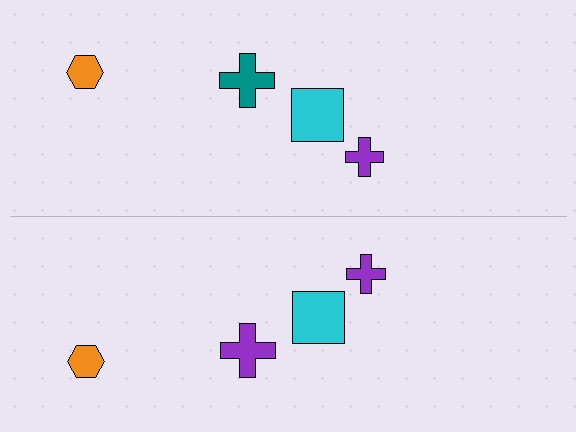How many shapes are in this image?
There are 8 shapes in this image.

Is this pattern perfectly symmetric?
No, the pattern is not perfectly symmetric. The purple cross on the bottom side breaks the symmetry — its mirror counterpart is teal.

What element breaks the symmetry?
The purple cross on the bottom side breaks the symmetry — its mirror counterpart is teal.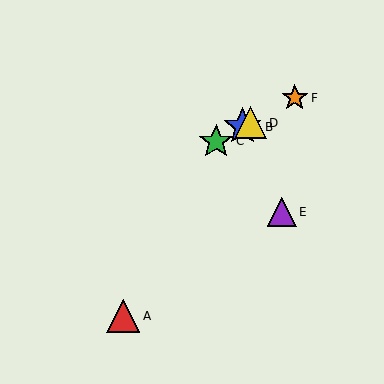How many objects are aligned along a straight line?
4 objects (B, C, D, F) are aligned along a straight line.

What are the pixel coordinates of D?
Object D is at (250, 122).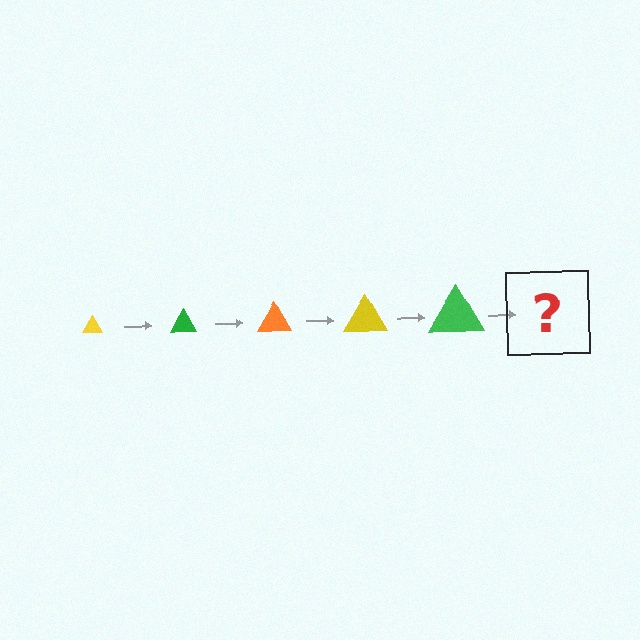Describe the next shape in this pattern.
It should be an orange triangle, larger than the previous one.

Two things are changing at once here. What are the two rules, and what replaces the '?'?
The two rules are that the triangle grows larger each step and the color cycles through yellow, green, and orange. The '?' should be an orange triangle, larger than the previous one.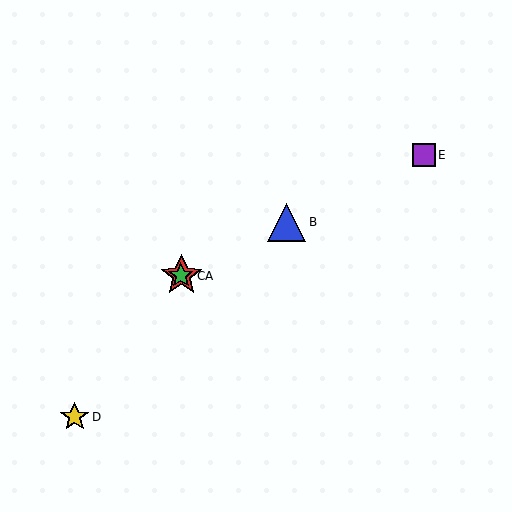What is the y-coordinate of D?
Object D is at y≈417.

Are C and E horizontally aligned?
No, C is at y≈276 and E is at y≈155.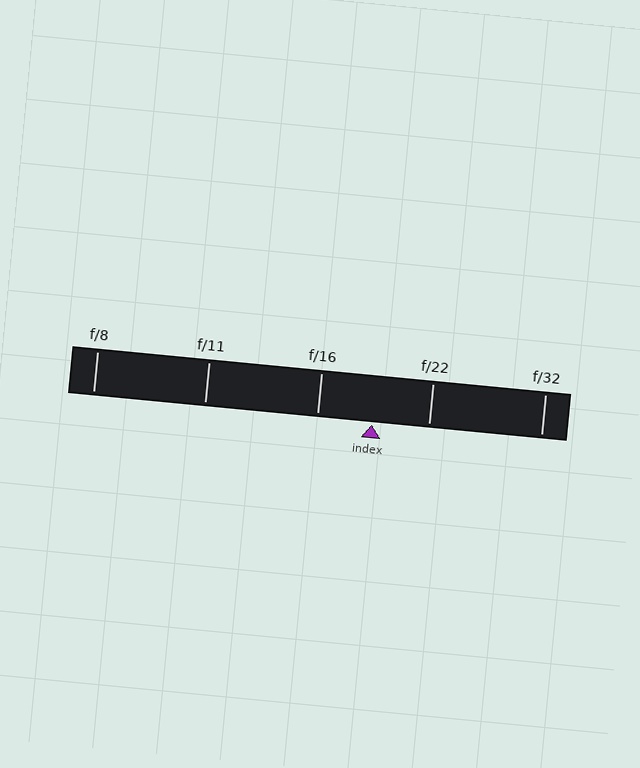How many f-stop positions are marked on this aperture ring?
There are 5 f-stop positions marked.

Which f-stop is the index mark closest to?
The index mark is closest to f/16.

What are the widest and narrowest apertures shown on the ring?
The widest aperture shown is f/8 and the narrowest is f/32.